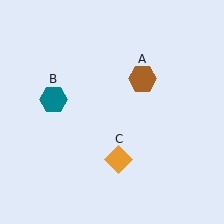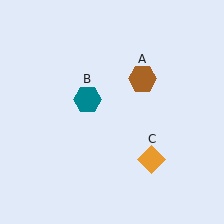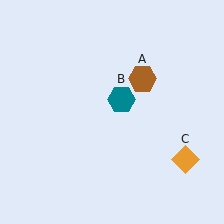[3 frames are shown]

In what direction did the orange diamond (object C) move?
The orange diamond (object C) moved right.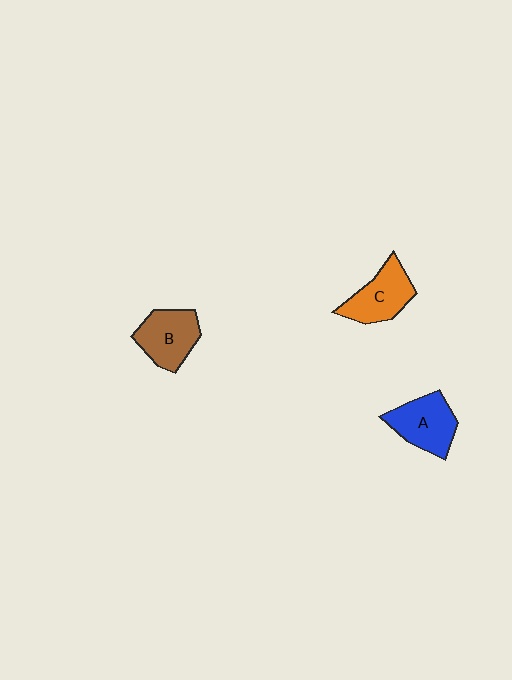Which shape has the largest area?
Shape A (blue).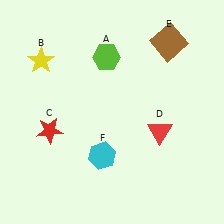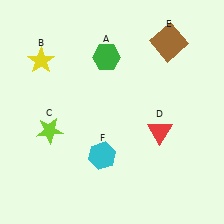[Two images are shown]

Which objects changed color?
A changed from lime to green. C changed from red to lime.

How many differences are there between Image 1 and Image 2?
There are 2 differences between the two images.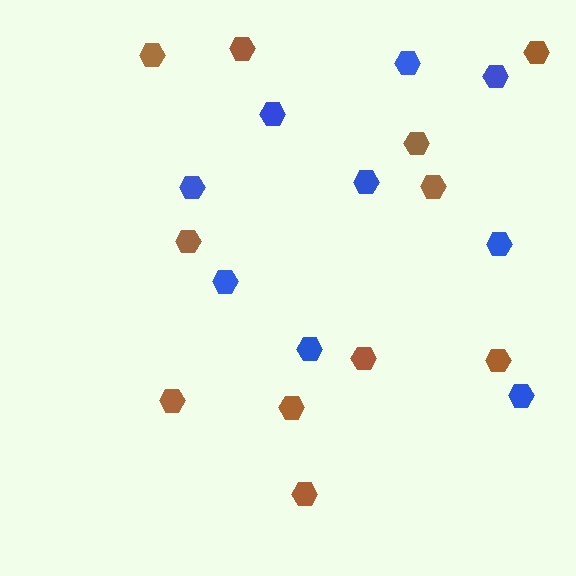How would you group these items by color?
There are 2 groups: one group of brown hexagons (11) and one group of blue hexagons (9).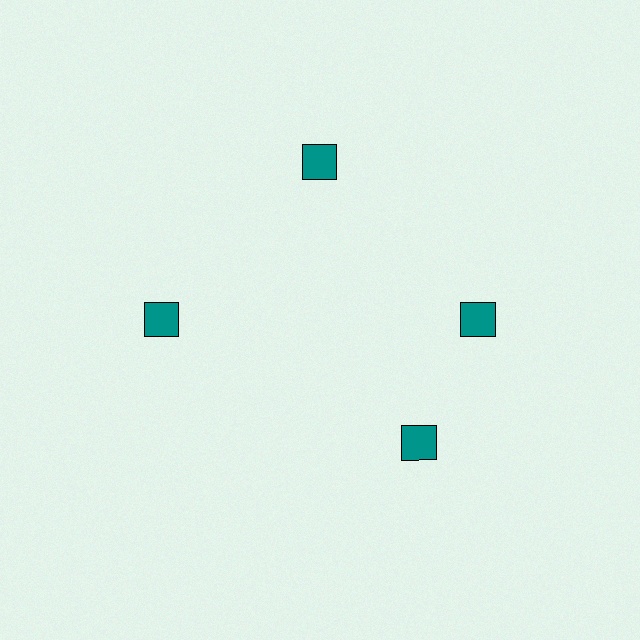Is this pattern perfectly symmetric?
No. The 4 teal diamonds are arranged in a ring, but one element near the 6 o'clock position is rotated out of alignment along the ring, breaking the 4-fold rotational symmetry.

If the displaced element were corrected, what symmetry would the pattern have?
It would have 4-fold rotational symmetry — the pattern would map onto itself every 90 degrees.